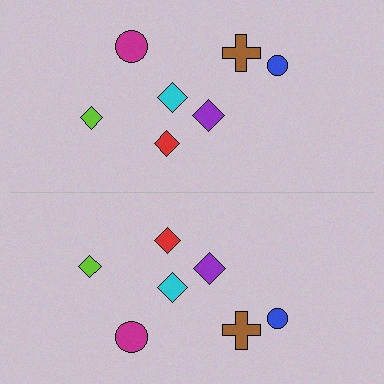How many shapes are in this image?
There are 14 shapes in this image.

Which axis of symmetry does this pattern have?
The pattern has a horizontal axis of symmetry running through the center of the image.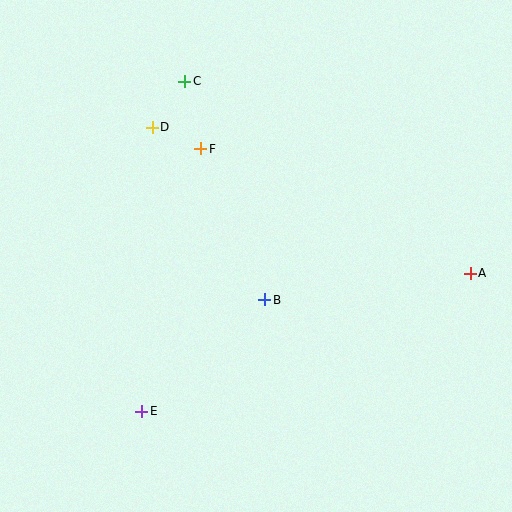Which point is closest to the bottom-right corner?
Point A is closest to the bottom-right corner.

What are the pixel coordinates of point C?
Point C is at (185, 81).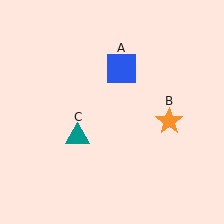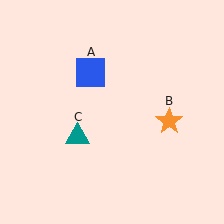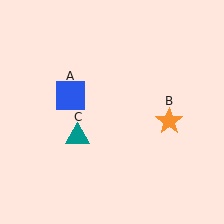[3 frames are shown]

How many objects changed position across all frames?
1 object changed position: blue square (object A).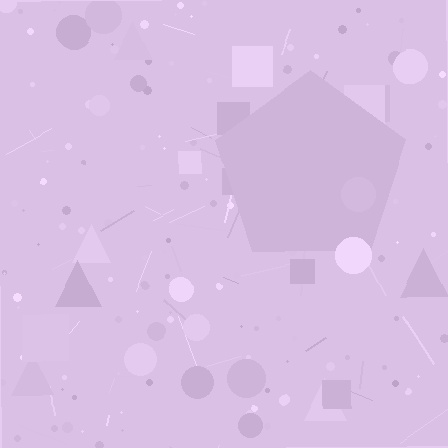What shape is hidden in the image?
A pentagon is hidden in the image.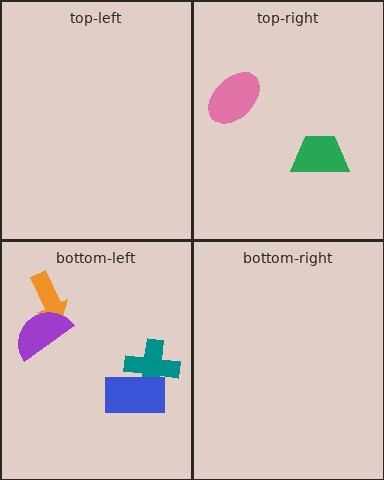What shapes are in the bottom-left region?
The orange arrow, the teal cross, the purple semicircle, the blue rectangle.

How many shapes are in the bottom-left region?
4.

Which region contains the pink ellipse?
The top-right region.